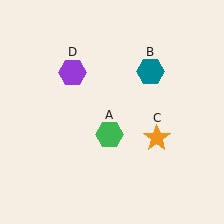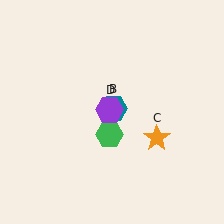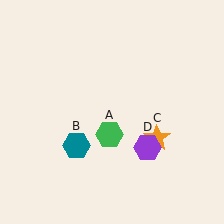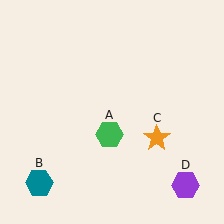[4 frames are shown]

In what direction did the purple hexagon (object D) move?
The purple hexagon (object D) moved down and to the right.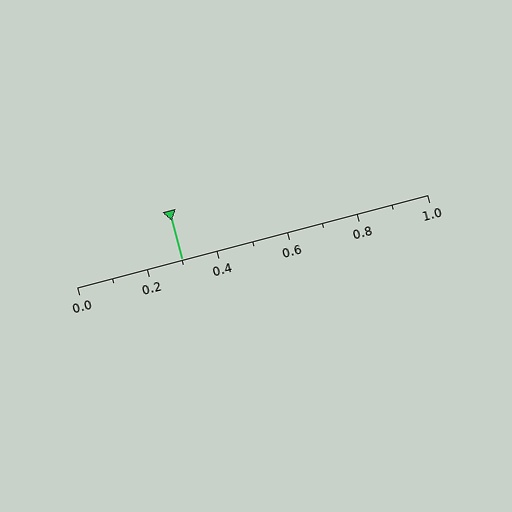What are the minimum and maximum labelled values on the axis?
The axis runs from 0.0 to 1.0.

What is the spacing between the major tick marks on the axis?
The major ticks are spaced 0.2 apart.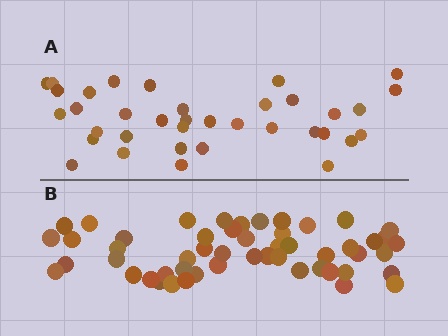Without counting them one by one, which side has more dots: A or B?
Region B (the bottom region) has more dots.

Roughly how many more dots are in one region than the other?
Region B has approximately 15 more dots than region A.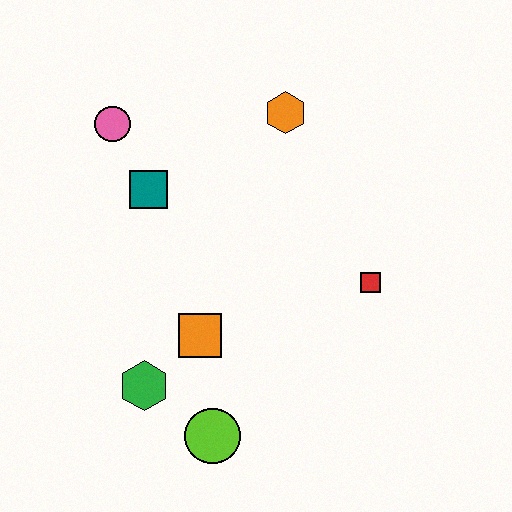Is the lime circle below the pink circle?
Yes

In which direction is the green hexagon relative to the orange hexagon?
The green hexagon is below the orange hexagon.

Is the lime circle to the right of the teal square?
Yes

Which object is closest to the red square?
The orange square is closest to the red square.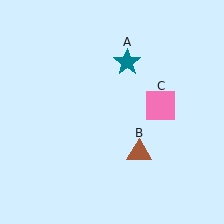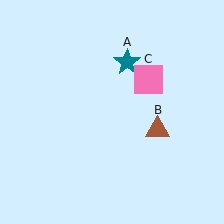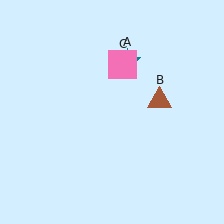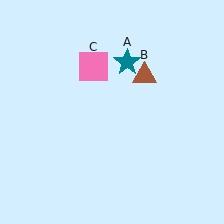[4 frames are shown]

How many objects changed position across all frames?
2 objects changed position: brown triangle (object B), pink square (object C).